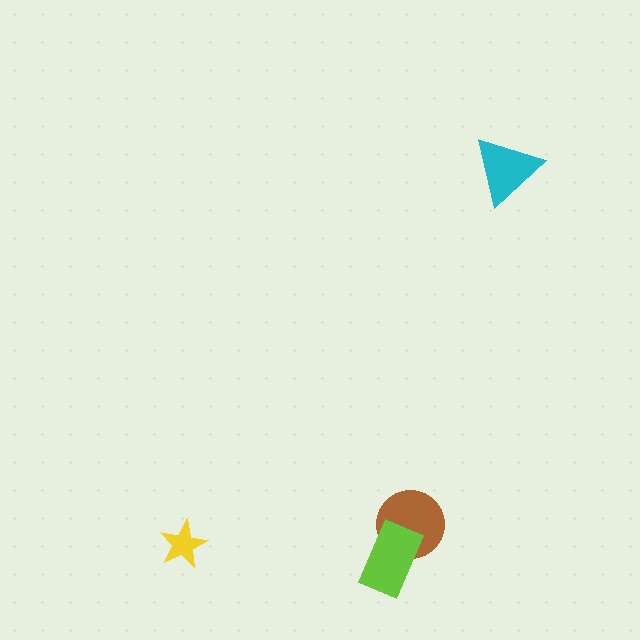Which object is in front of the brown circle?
The lime rectangle is in front of the brown circle.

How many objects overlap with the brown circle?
1 object overlaps with the brown circle.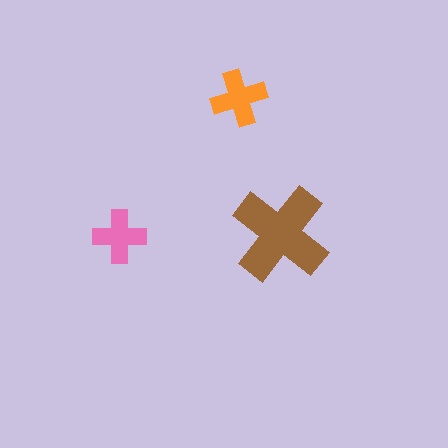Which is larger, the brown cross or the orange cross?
The brown one.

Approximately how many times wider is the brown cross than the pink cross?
About 2 times wider.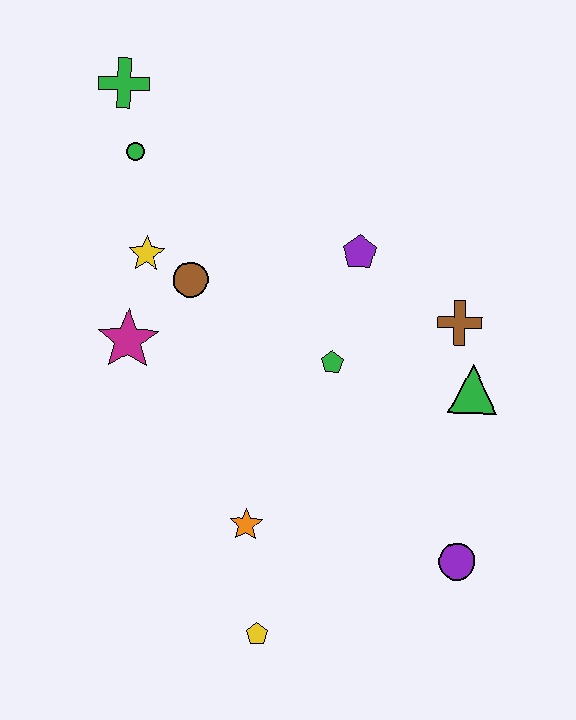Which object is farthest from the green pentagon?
The green cross is farthest from the green pentagon.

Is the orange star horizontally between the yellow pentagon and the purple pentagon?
No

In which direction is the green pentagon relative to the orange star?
The green pentagon is above the orange star.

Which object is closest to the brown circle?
The yellow star is closest to the brown circle.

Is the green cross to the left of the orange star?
Yes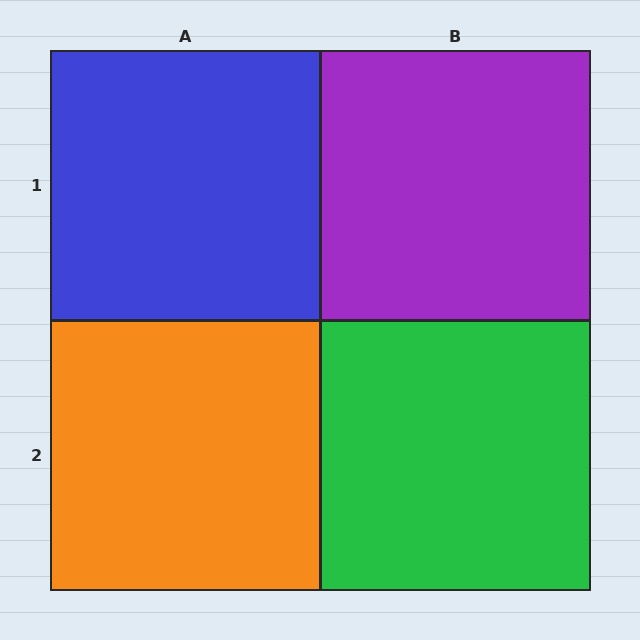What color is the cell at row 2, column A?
Orange.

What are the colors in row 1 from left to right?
Blue, purple.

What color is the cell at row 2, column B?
Green.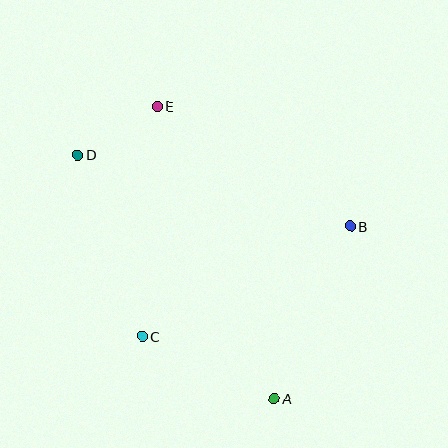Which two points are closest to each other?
Points D and E are closest to each other.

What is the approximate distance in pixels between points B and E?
The distance between B and E is approximately 227 pixels.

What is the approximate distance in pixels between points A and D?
The distance between A and D is approximately 313 pixels.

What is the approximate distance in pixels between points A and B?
The distance between A and B is approximately 188 pixels.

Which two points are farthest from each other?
Points A and E are farthest from each other.